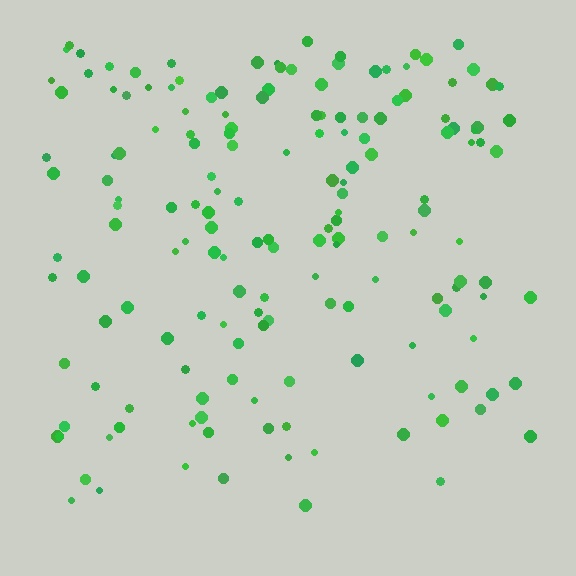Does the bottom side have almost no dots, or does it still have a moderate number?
Still a moderate number, just noticeably fewer than the top.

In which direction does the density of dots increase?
From bottom to top, with the top side densest.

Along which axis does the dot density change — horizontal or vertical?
Vertical.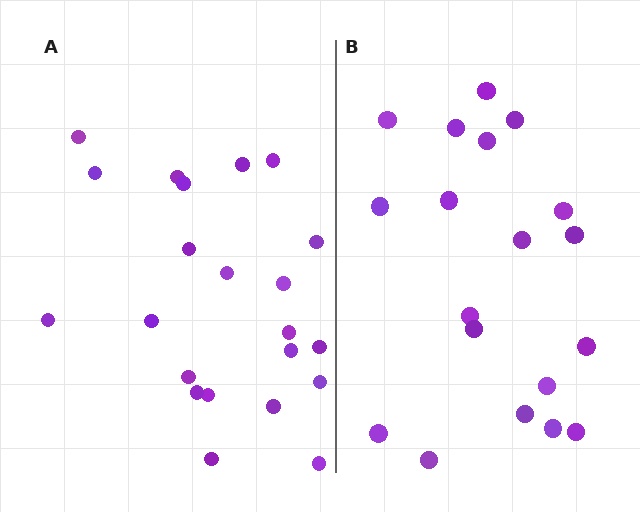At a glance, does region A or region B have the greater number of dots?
Region A (the left region) has more dots.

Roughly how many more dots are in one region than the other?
Region A has just a few more — roughly 2 or 3 more dots than region B.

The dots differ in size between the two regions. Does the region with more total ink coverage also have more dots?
No. Region B has more total ink coverage because its dots are larger, but region A actually contains more individual dots. Total area can be misleading — the number of items is what matters here.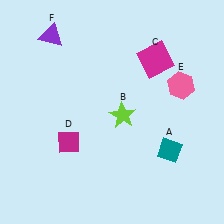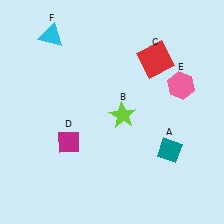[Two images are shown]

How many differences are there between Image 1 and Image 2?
There are 2 differences between the two images.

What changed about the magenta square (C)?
In Image 1, C is magenta. In Image 2, it changed to red.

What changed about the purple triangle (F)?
In Image 1, F is purple. In Image 2, it changed to cyan.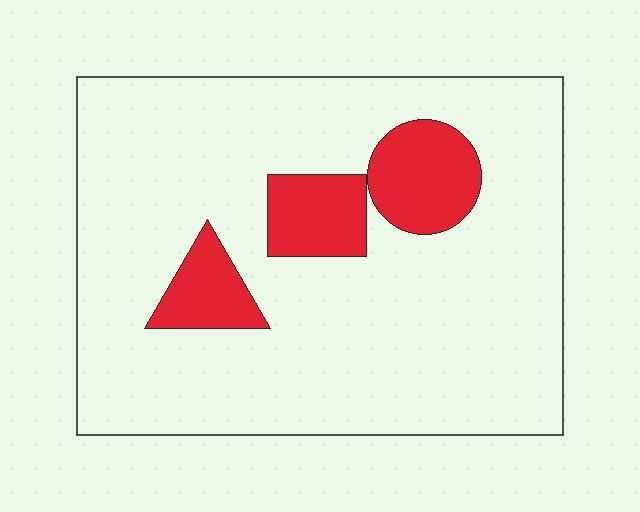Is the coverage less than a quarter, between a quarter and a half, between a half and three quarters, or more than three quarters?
Less than a quarter.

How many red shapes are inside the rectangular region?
3.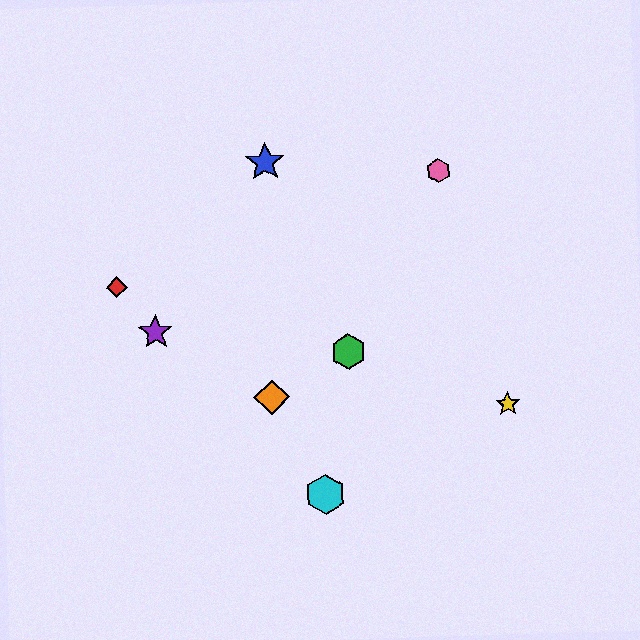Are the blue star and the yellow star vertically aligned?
No, the blue star is at x≈265 and the yellow star is at x≈508.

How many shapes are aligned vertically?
2 shapes (the blue star, the orange diamond) are aligned vertically.